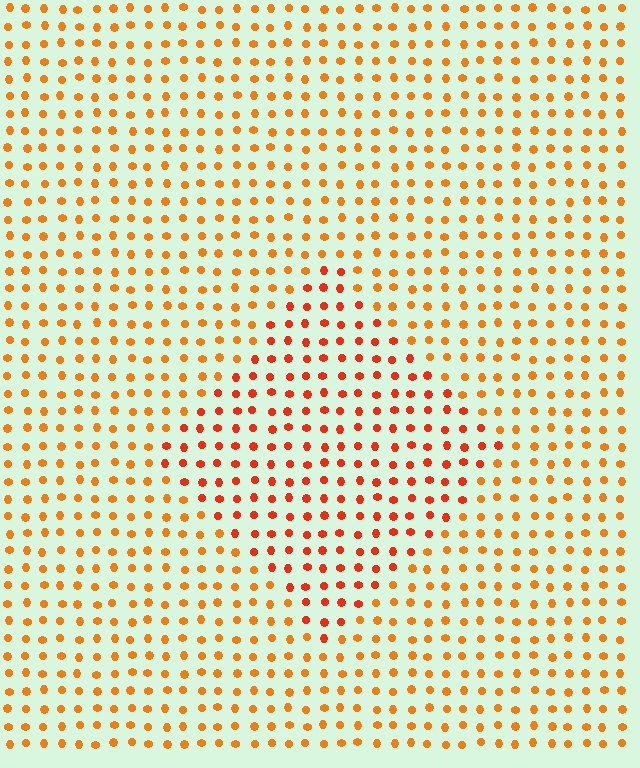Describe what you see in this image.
The image is filled with small orange elements in a uniform arrangement. A diamond-shaped region is visible where the elements are tinted to a slightly different hue, forming a subtle color boundary.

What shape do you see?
I see a diamond.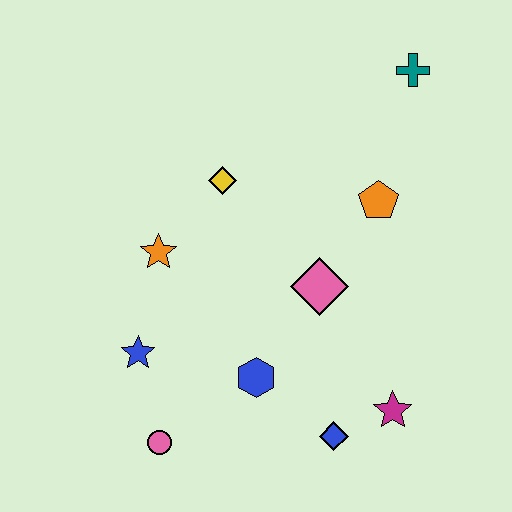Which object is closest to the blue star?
The pink circle is closest to the blue star.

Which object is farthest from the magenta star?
The teal cross is farthest from the magenta star.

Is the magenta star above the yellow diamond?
No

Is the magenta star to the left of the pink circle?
No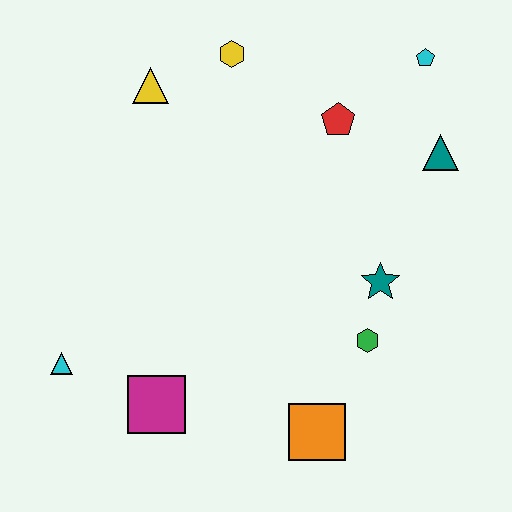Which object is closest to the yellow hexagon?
The yellow triangle is closest to the yellow hexagon.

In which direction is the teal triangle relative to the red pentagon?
The teal triangle is to the right of the red pentagon.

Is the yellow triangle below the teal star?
No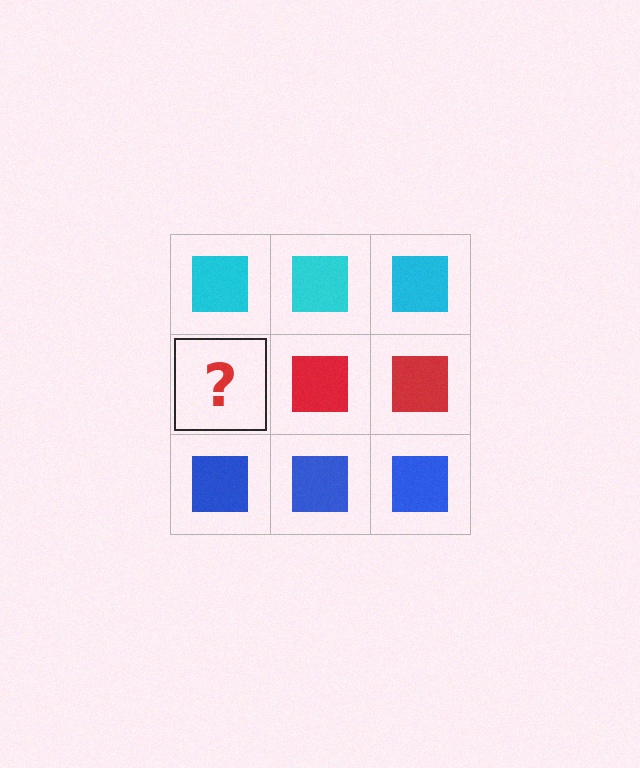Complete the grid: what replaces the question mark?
The question mark should be replaced with a red square.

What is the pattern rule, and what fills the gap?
The rule is that each row has a consistent color. The gap should be filled with a red square.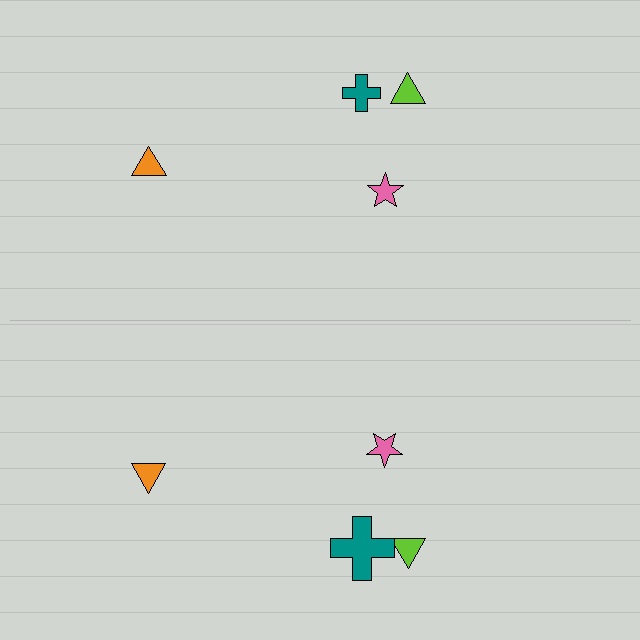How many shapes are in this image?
There are 8 shapes in this image.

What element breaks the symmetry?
The teal cross on the bottom side has a different size than its mirror counterpart.